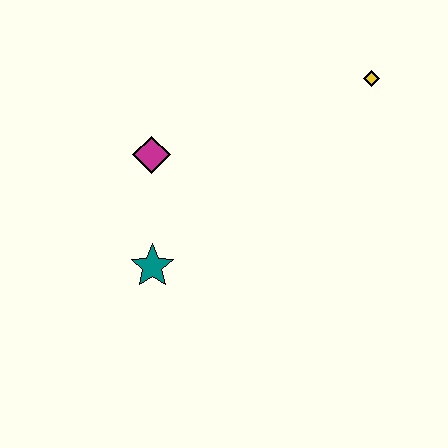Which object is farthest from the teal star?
The yellow diamond is farthest from the teal star.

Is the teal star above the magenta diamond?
No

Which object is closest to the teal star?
The magenta diamond is closest to the teal star.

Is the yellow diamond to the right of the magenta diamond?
Yes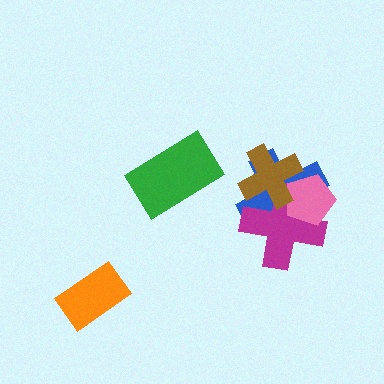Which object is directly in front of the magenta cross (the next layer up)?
The pink pentagon is directly in front of the magenta cross.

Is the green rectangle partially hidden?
No, no other shape covers it.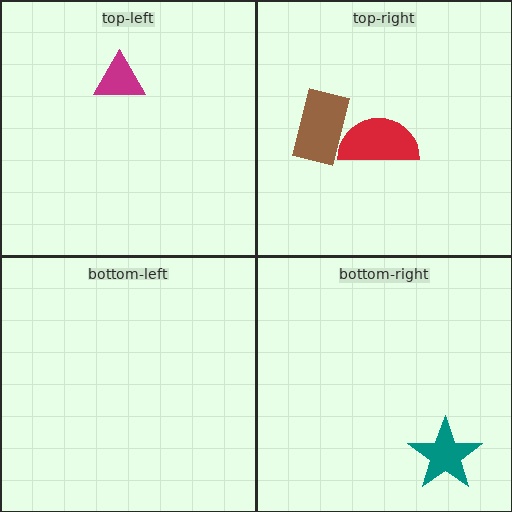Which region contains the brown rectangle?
The top-right region.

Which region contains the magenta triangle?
The top-left region.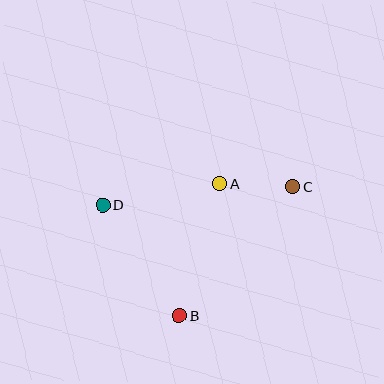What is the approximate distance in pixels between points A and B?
The distance between A and B is approximately 138 pixels.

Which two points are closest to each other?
Points A and C are closest to each other.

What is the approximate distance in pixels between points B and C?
The distance between B and C is approximately 171 pixels.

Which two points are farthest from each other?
Points C and D are farthest from each other.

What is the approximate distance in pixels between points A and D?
The distance between A and D is approximately 119 pixels.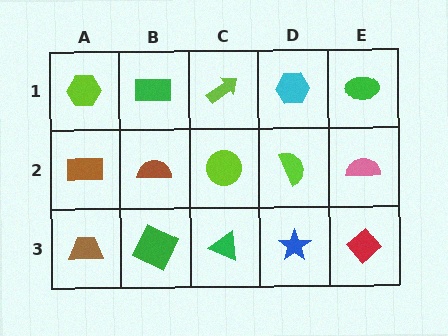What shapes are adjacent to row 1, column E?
A pink semicircle (row 2, column E), a cyan hexagon (row 1, column D).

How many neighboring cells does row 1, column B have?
3.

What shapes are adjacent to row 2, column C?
A lime arrow (row 1, column C), a green triangle (row 3, column C), a brown semicircle (row 2, column B), a lime semicircle (row 2, column D).